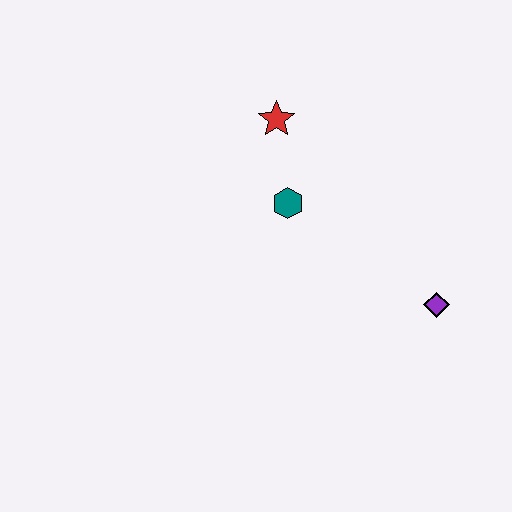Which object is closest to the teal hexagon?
The red star is closest to the teal hexagon.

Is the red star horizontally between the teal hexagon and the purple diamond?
No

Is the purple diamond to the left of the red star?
No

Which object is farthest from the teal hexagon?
The purple diamond is farthest from the teal hexagon.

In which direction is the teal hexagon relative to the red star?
The teal hexagon is below the red star.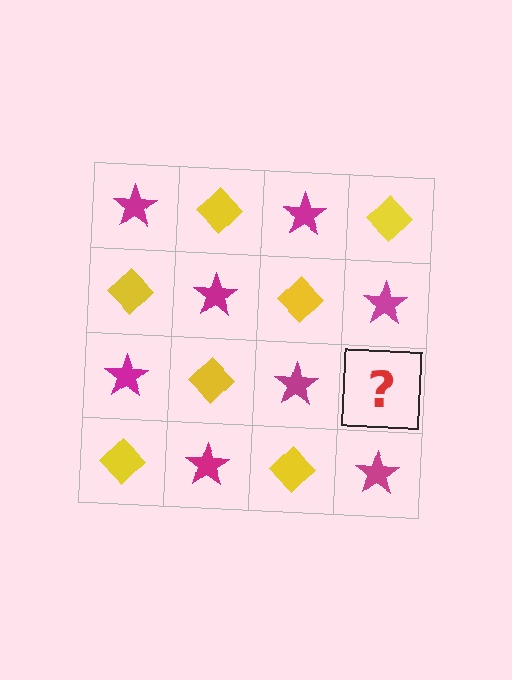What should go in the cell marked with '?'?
The missing cell should contain a yellow diamond.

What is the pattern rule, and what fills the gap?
The rule is that it alternates magenta star and yellow diamond in a checkerboard pattern. The gap should be filled with a yellow diamond.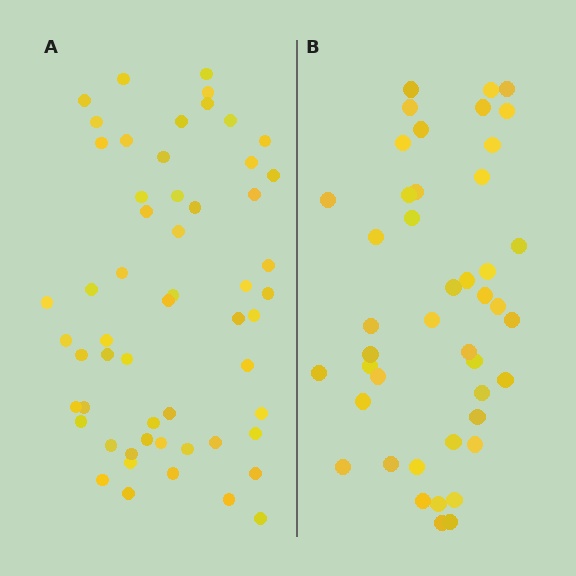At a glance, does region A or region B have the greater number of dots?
Region A (the left region) has more dots.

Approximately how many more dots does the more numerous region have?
Region A has roughly 12 or so more dots than region B.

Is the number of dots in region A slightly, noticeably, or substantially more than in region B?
Region A has noticeably more, but not dramatically so. The ratio is roughly 1.3 to 1.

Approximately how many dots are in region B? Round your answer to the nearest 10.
About 40 dots. (The exact count is 44, which rounds to 40.)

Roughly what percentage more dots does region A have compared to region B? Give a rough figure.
About 25% more.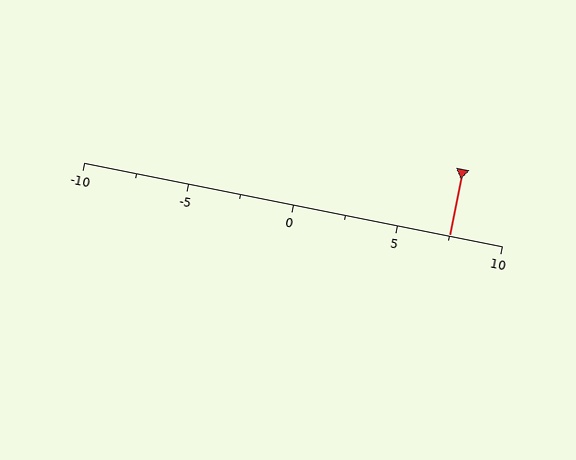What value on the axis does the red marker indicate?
The marker indicates approximately 7.5.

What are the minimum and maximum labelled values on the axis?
The axis runs from -10 to 10.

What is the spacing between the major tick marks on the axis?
The major ticks are spaced 5 apart.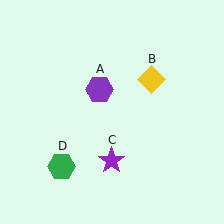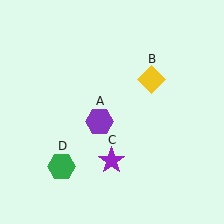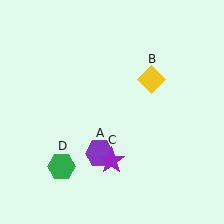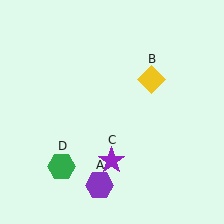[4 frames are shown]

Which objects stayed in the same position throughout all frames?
Yellow diamond (object B) and purple star (object C) and green hexagon (object D) remained stationary.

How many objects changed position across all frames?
1 object changed position: purple hexagon (object A).